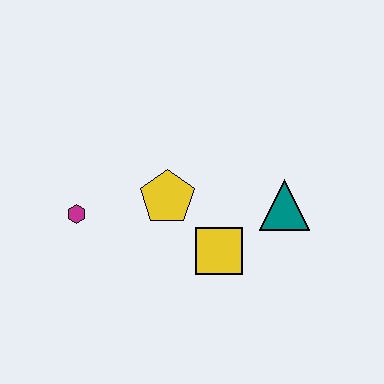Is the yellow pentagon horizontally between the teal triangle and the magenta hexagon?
Yes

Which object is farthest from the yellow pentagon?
The teal triangle is farthest from the yellow pentagon.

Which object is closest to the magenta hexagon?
The yellow pentagon is closest to the magenta hexagon.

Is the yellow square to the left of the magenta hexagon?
No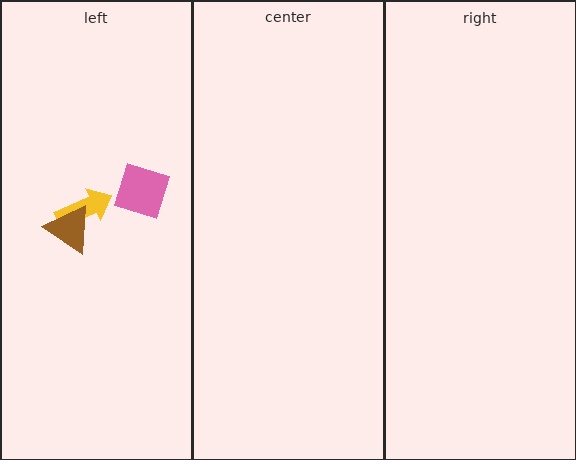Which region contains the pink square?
The left region.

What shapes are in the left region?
The pink square, the yellow arrow, the brown triangle.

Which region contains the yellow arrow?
The left region.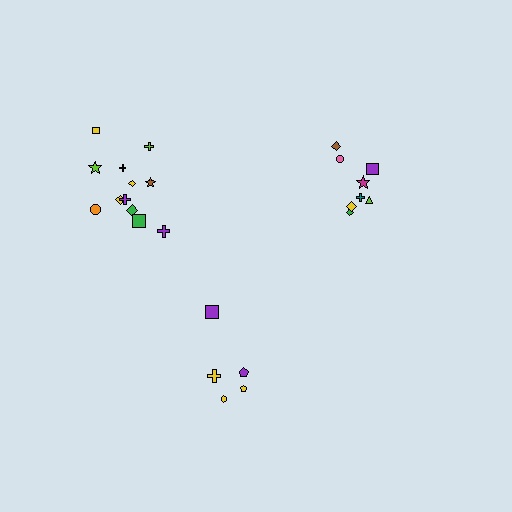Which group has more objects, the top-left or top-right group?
The top-left group.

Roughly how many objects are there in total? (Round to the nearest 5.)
Roughly 25 objects in total.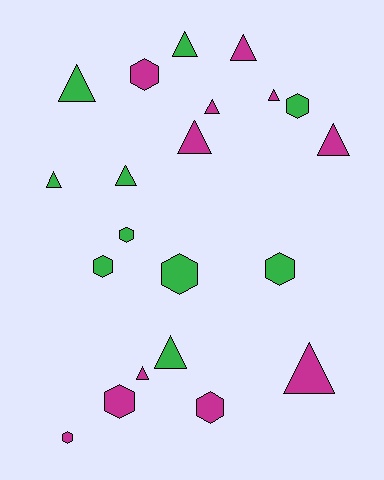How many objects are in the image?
There are 21 objects.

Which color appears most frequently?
Magenta, with 11 objects.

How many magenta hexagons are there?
There are 4 magenta hexagons.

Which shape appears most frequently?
Triangle, with 12 objects.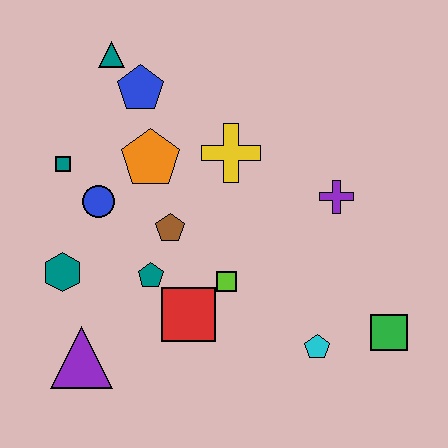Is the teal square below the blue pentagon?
Yes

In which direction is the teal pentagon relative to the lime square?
The teal pentagon is to the left of the lime square.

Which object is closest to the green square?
The cyan pentagon is closest to the green square.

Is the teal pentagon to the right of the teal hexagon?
Yes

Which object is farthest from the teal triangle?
The green square is farthest from the teal triangle.